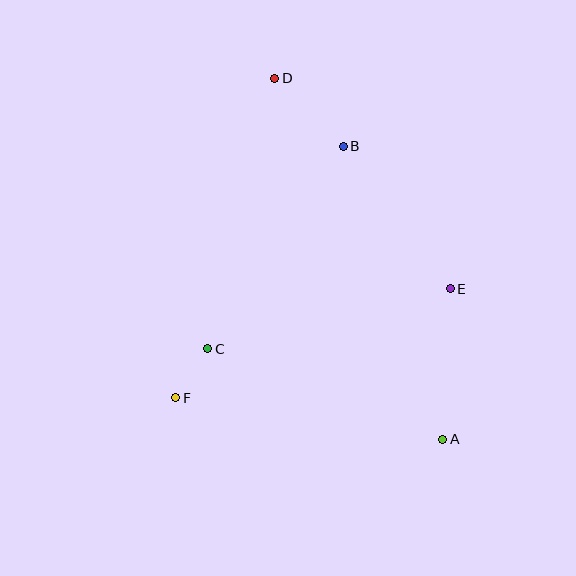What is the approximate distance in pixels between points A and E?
The distance between A and E is approximately 150 pixels.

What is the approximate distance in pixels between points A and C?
The distance between A and C is approximately 252 pixels.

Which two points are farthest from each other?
Points A and D are farthest from each other.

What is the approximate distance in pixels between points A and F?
The distance between A and F is approximately 270 pixels.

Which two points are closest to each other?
Points C and F are closest to each other.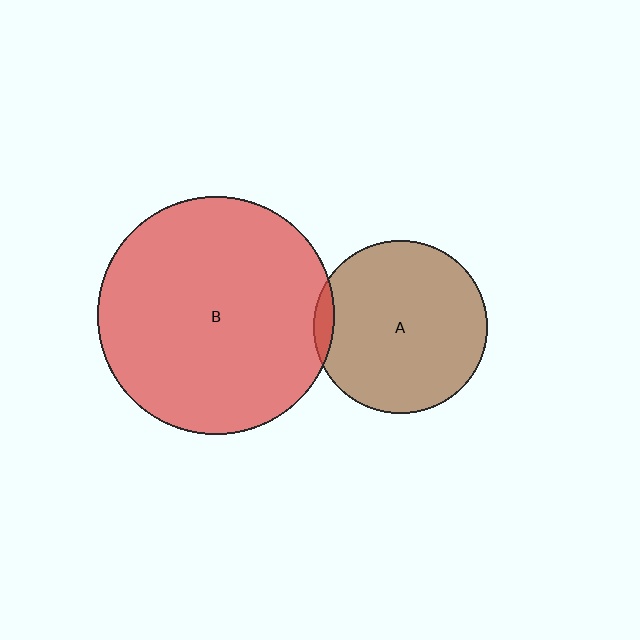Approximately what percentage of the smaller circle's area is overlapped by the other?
Approximately 5%.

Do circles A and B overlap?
Yes.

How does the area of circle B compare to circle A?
Approximately 1.9 times.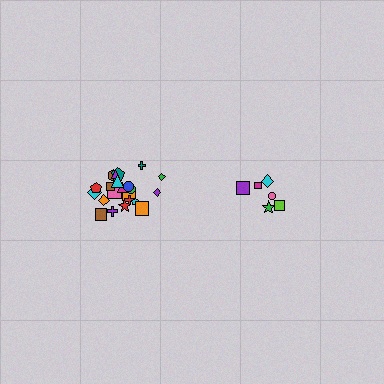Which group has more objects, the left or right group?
The left group.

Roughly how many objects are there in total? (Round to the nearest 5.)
Roughly 30 objects in total.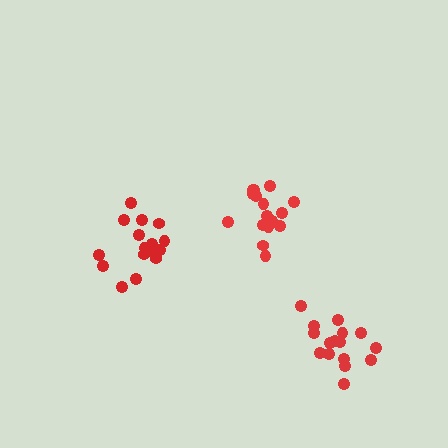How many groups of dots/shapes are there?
There are 3 groups.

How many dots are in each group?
Group 1: 16 dots, Group 2: 16 dots, Group 3: 16 dots (48 total).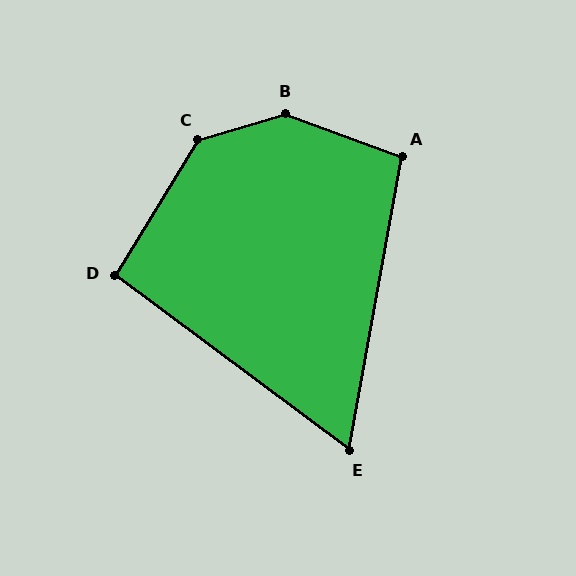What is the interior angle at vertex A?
Approximately 100 degrees (obtuse).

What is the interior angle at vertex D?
Approximately 95 degrees (obtuse).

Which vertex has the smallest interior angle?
E, at approximately 63 degrees.